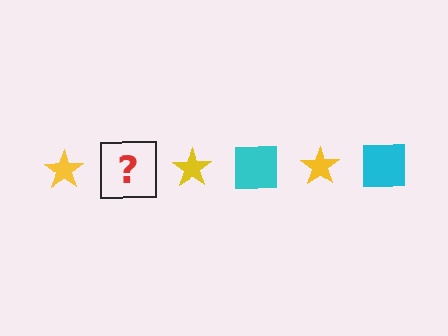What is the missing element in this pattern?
The missing element is a cyan square.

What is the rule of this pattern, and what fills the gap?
The rule is that the pattern alternates between yellow star and cyan square. The gap should be filled with a cyan square.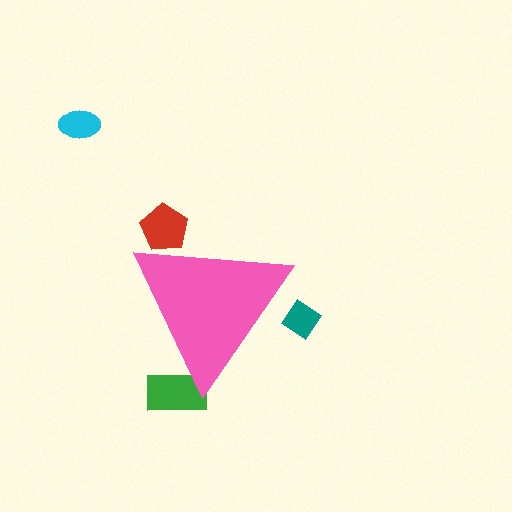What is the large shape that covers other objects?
A pink triangle.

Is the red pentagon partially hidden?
Yes, the red pentagon is partially hidden behind the pink triangle.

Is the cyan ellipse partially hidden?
No, the cyan ellipse is fully visible.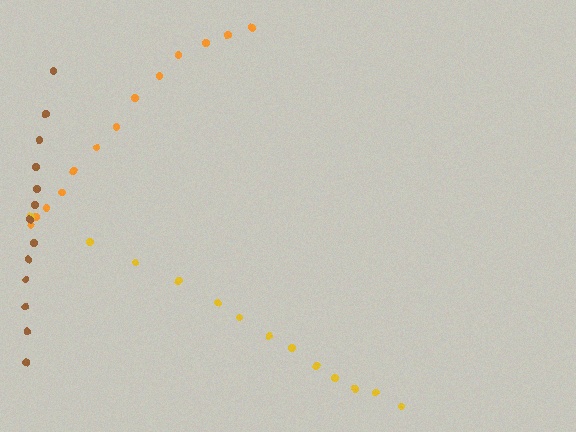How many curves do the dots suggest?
There are 3 distinct paths.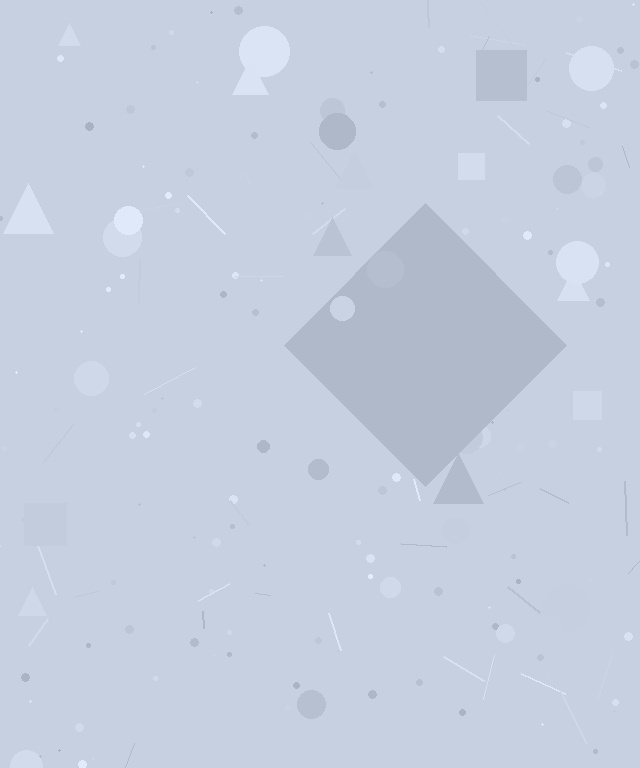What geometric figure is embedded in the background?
A diamond is embedded in the background.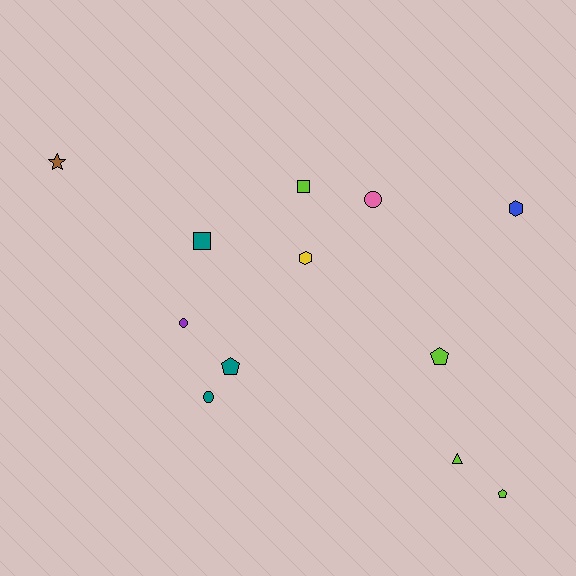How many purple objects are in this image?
There is 1 purple object.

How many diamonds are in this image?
There are no diamonds.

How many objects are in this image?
There are 12 objects.